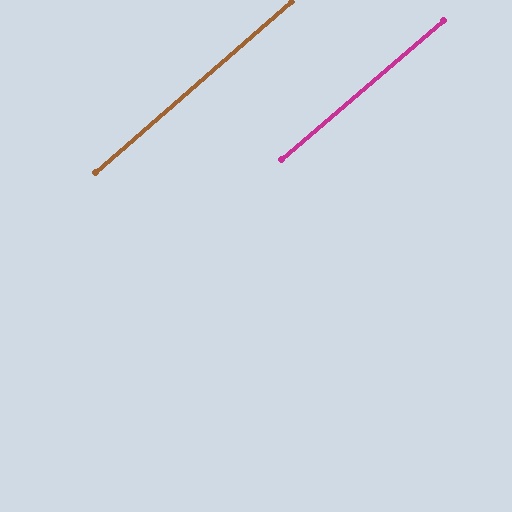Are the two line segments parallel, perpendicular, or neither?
Parallel — their directions differ by only 0.5°.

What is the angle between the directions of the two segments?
Approximately 1 degree.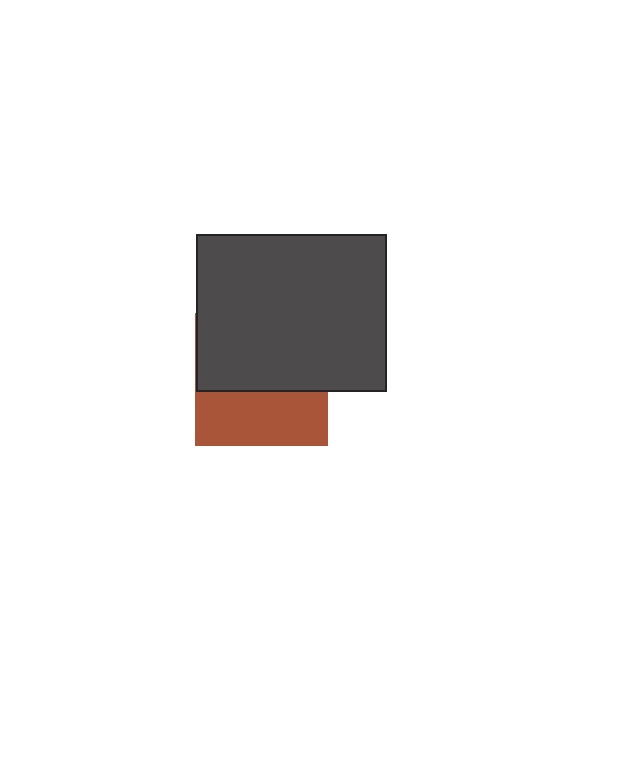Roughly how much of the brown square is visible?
A small part of it is visible (roughly 41%).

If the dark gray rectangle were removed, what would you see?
You would see the complete brown square.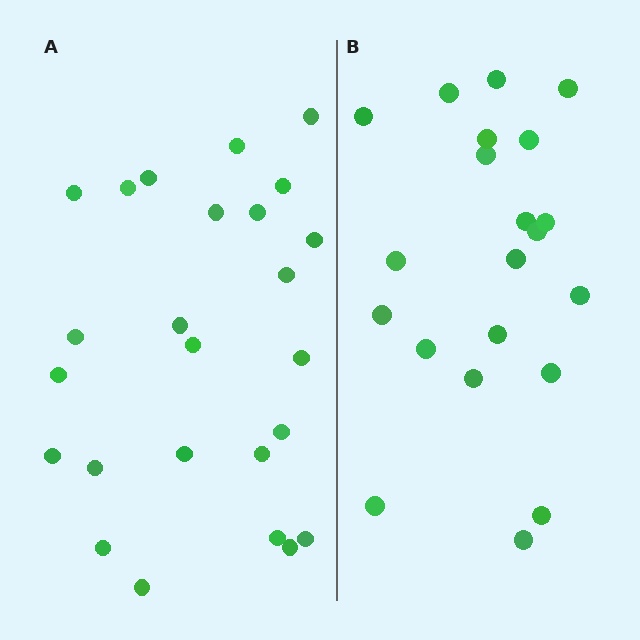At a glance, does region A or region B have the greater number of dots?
Region A (the left region) has more dots.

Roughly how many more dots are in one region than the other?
Region A has about 4 more dots than region B.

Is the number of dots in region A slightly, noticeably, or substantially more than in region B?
Region A has only slightly more — the two regions are fairly close. The ratio is roughly 1.2 to 1.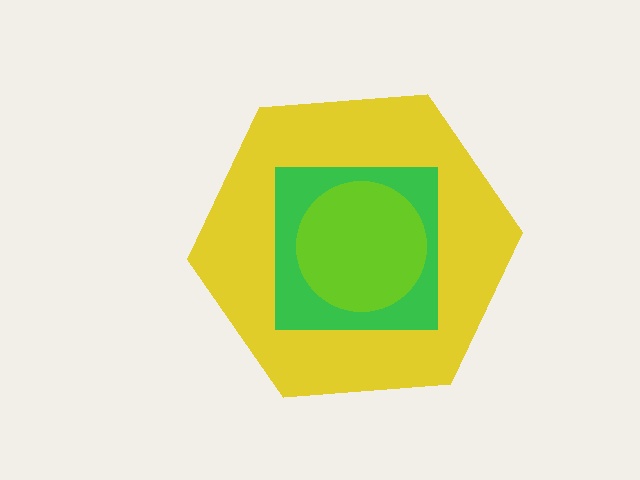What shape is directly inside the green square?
The lime circle.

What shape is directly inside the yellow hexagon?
The green square.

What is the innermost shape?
The lime circle.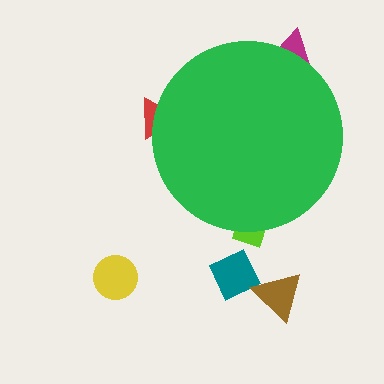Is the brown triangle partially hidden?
No, the brown triangle is fully visible.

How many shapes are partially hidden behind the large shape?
3 shapes are partially hidden.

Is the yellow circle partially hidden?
No, the yellow circle is fully visible.